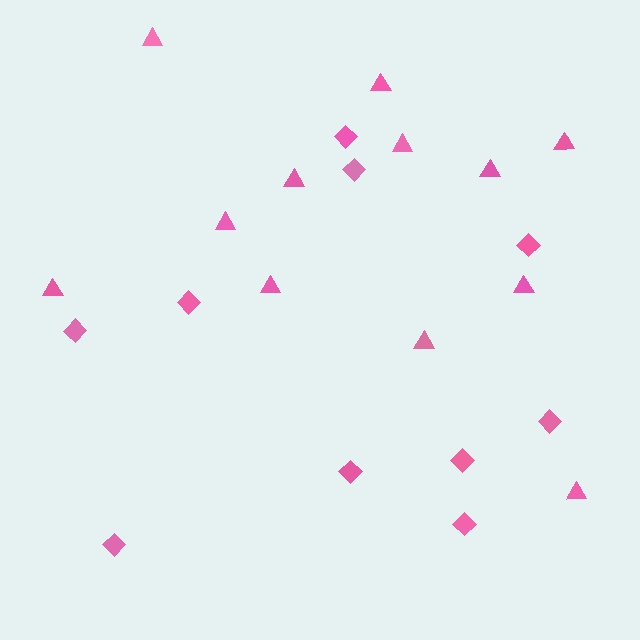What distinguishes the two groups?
There are 2 groups: one group of triangles (12) and one group of diamonds (10).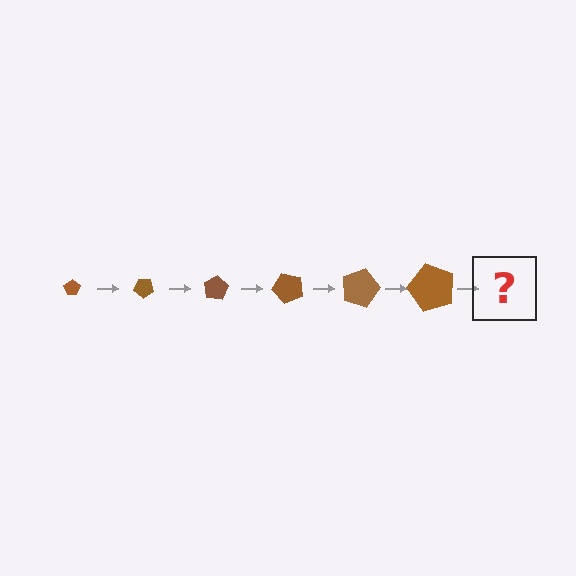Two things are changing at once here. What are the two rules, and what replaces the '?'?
The two rules are that the pentagon grows larger each step and it rotates 40 degrees each step. The '?' should be a pentagon, larger than the previous one and rotated 240 degrees from the start.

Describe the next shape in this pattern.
It should be a pentagon, larger than the previous one and rotated 240 degrees from the start.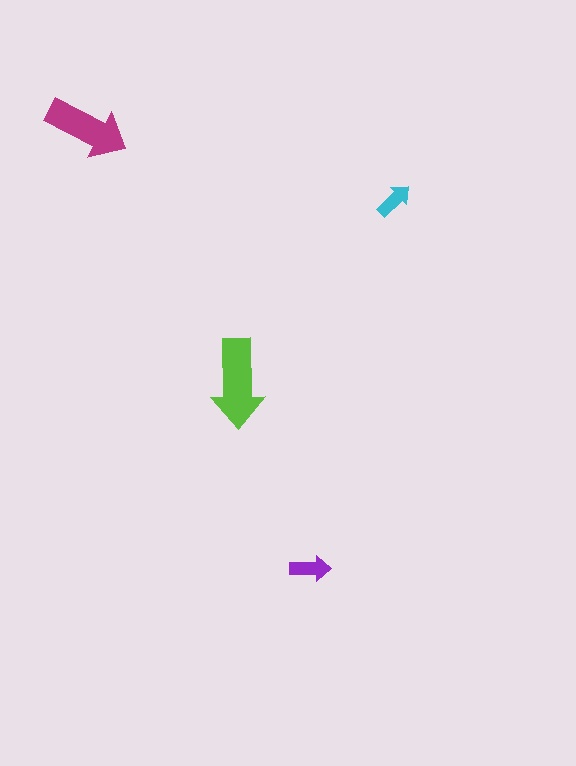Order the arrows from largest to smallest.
the lime one, the magenta one, the purple one, the cyan one.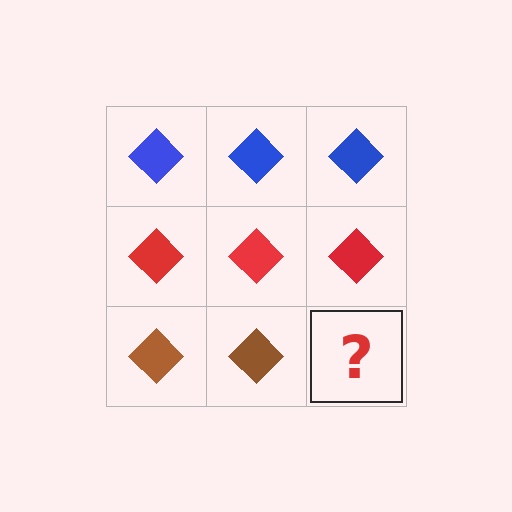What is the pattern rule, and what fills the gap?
The rule is that each row has a consistent color. The gap should be filled with a brown diamond.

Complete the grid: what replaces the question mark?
The question mark should be replaced with a brown diamond.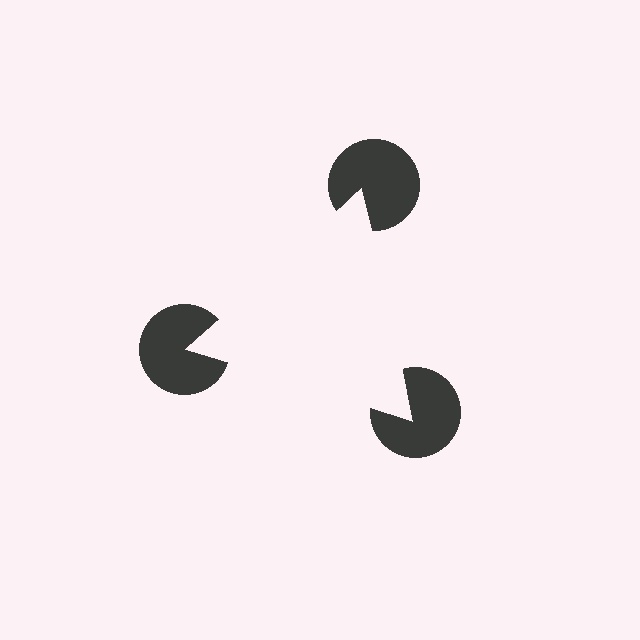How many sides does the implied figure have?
3 sides.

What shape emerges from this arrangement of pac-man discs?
An illusory triangle — its edges are inferred from the aligned wedge cuts in the pac-man discs, not physically drawn.